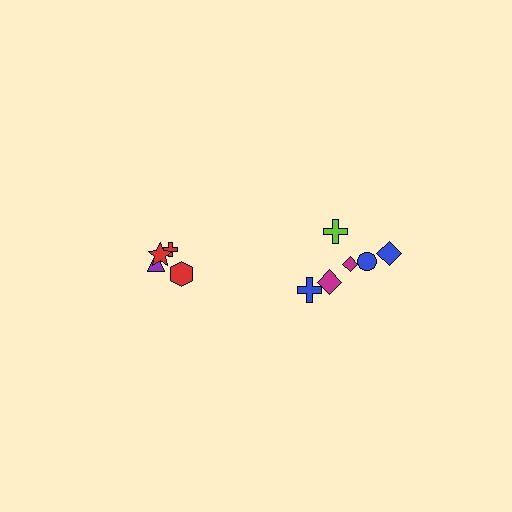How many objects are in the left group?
There are 4 objects.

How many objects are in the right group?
There are 6 objects.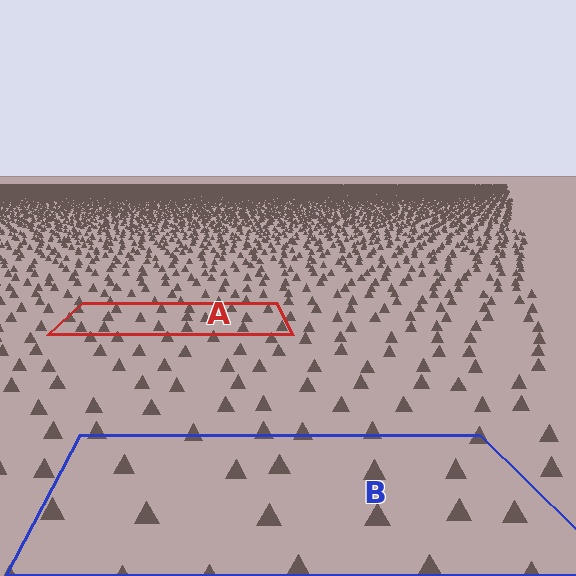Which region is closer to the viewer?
Region B is closer. The texture elements there are larger and more spread out.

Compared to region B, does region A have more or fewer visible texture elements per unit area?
Region A has more texture elements per unit area — they are packed more densely because it is farther away.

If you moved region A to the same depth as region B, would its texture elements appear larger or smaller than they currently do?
They would appear larger. At a closer depth, the same texture elements are projected at a bigger on-screen size.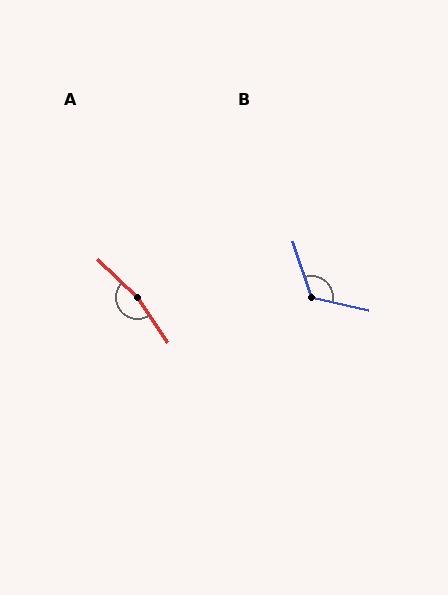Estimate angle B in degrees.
Approximately 121 degrees.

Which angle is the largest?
A, at approximately 168 degrees.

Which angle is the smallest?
B, at approximately 121 degrees.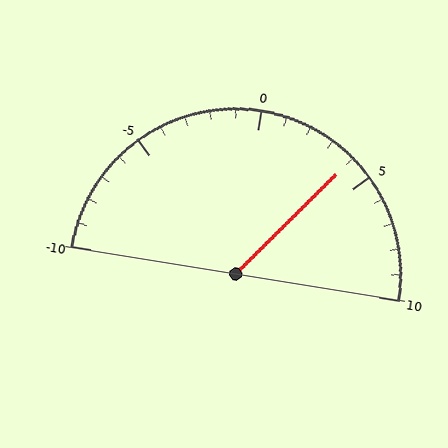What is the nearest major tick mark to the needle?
The nearest major tick mark is 5.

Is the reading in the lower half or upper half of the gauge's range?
The reading is in the upper half of the range (-10 to 10).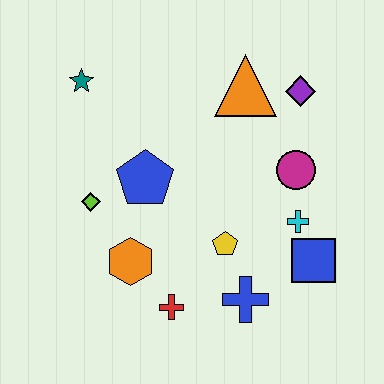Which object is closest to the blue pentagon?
The lime diamond is closest to the blue pentagon.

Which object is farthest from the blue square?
The teal star is farthest from the blue square.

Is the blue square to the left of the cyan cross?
No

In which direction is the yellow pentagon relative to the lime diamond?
The yellow pentagon is to the right of the lime diamond.